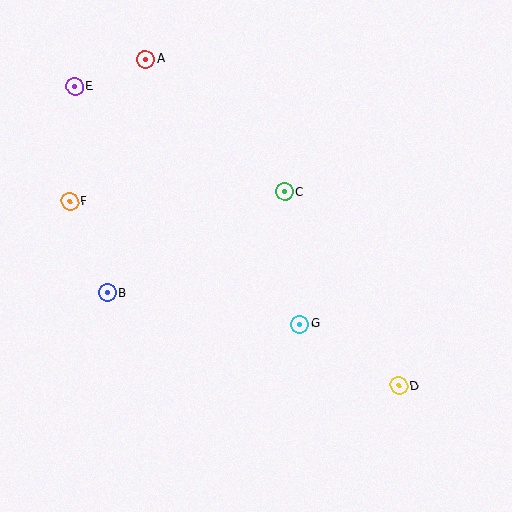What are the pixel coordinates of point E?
Point E is at (75, 86).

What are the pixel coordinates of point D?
Point D is at (399, 386).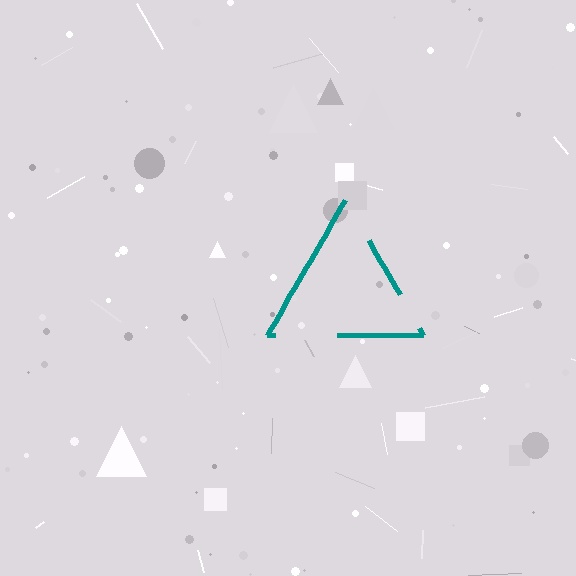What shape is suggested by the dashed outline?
The dashed outline suggests a triangle.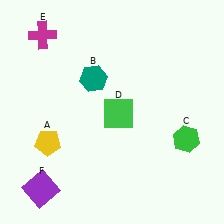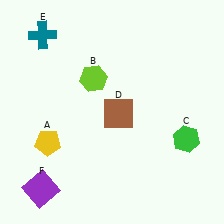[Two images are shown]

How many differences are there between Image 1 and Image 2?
There are 3 differences between the two images.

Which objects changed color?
B changed from teal to lime. D changed from green to brown. E changed from magenta to teal.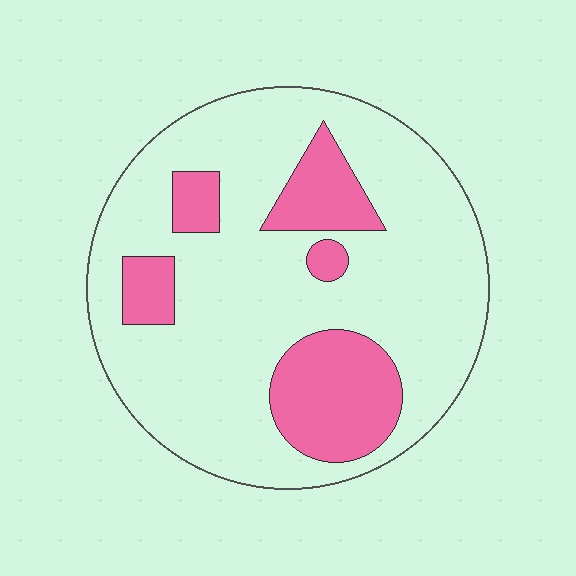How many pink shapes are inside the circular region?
5.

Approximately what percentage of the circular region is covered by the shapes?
Approximately 25%.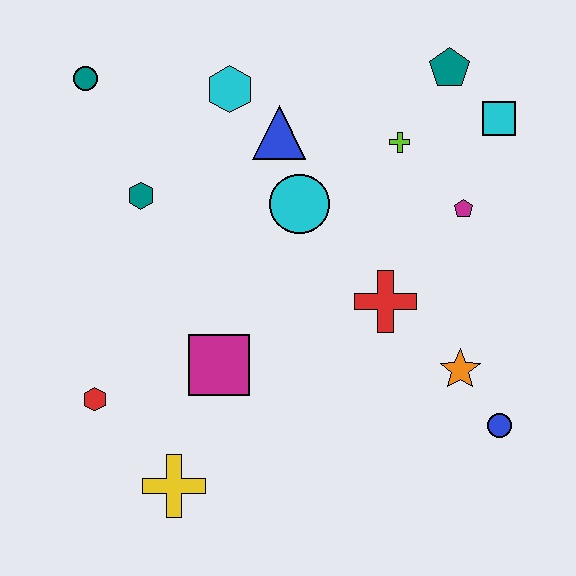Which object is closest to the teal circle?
The teal hexagon is closest to the teal circle.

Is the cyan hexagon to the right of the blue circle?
No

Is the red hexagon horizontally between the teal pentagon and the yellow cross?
No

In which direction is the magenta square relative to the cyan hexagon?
The magenta square is below the cyan hexagon.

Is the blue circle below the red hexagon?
Yes